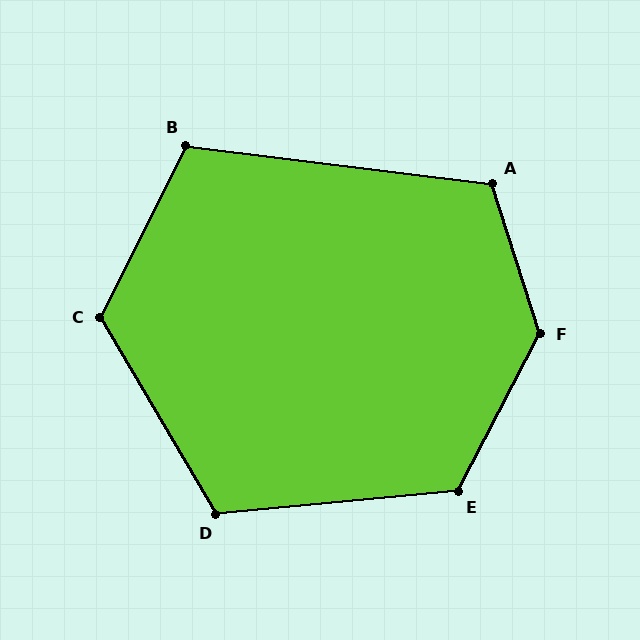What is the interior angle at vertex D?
Approximately 115 degrees (obtuse).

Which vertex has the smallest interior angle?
B, at approximately 109 degrees.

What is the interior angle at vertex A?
Approximately 114 degrees (obtuse).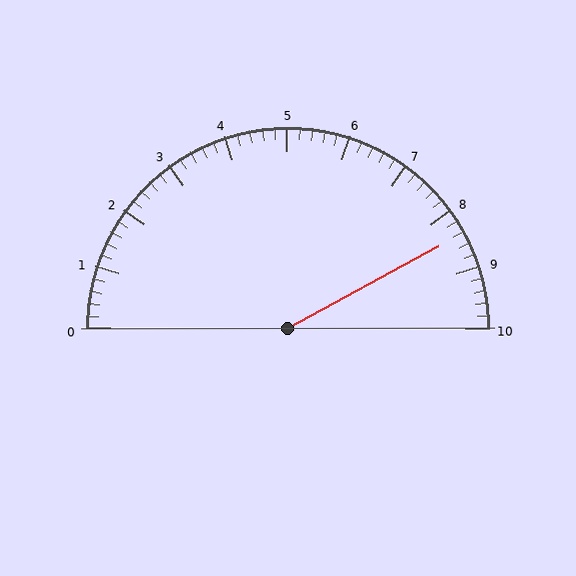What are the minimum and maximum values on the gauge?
The gauge ranges from 0 to 10.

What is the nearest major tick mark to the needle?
The nearest major tick mark is 8.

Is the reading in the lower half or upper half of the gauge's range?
The reading is in the upper half of the range (0 to 10).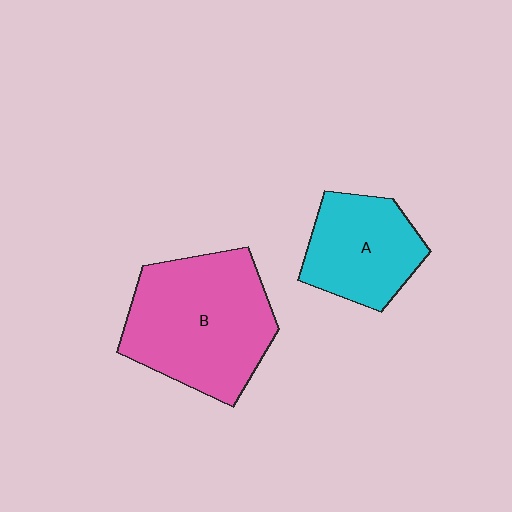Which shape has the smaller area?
Shape A (cyan).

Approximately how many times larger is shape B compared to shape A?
Approximately 1.6 times.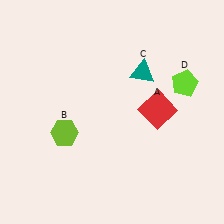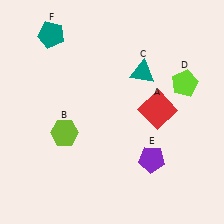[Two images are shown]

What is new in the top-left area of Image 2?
A teal pentagon (F) was added in the top-left area of Image 2.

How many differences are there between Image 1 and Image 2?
There are 2 differences between the two images.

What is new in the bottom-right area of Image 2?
A purple pentagon (E) was added in the bottom-right area of Image 2.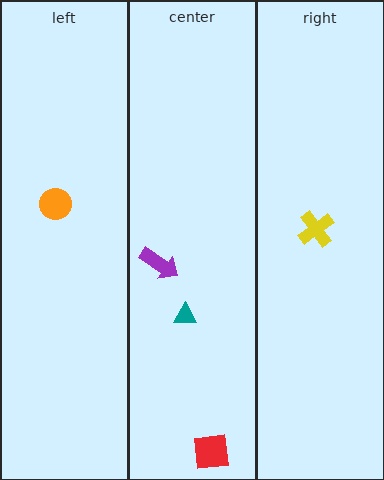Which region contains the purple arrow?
The center region.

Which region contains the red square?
The center region.